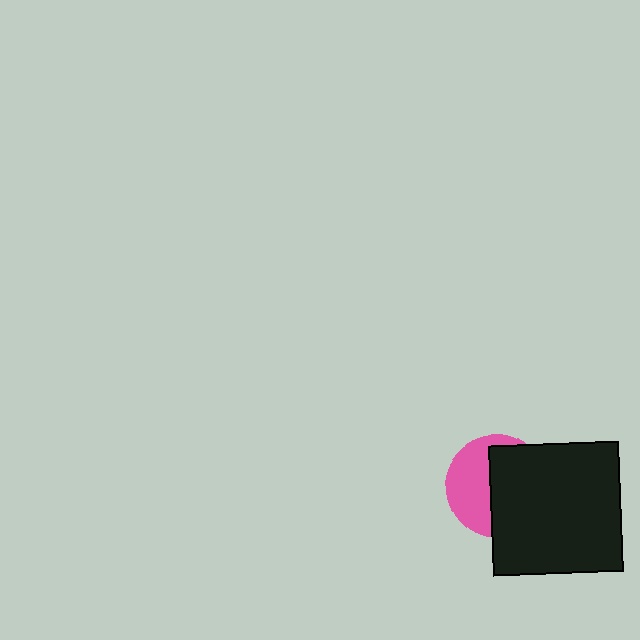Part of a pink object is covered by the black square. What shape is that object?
It is a circle.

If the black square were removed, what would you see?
You would see the complete pink circle.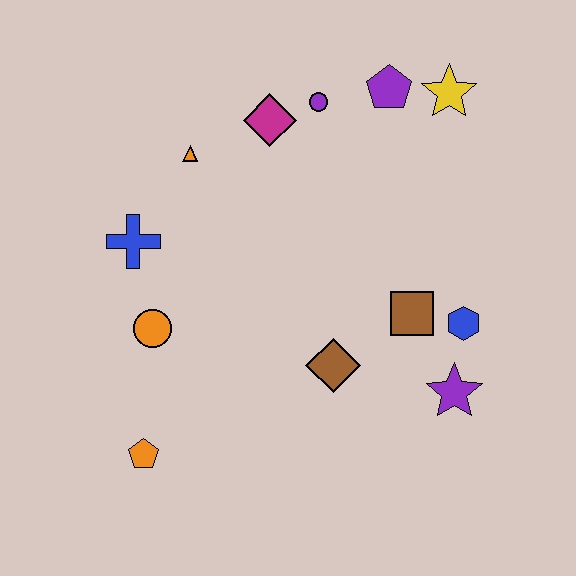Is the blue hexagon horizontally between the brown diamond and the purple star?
No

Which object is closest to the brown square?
The blue hexagon is closest to the brown square.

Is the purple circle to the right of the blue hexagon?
No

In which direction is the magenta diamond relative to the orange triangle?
The magenta diamond is to the right of the orange triangle.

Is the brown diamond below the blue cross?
Yes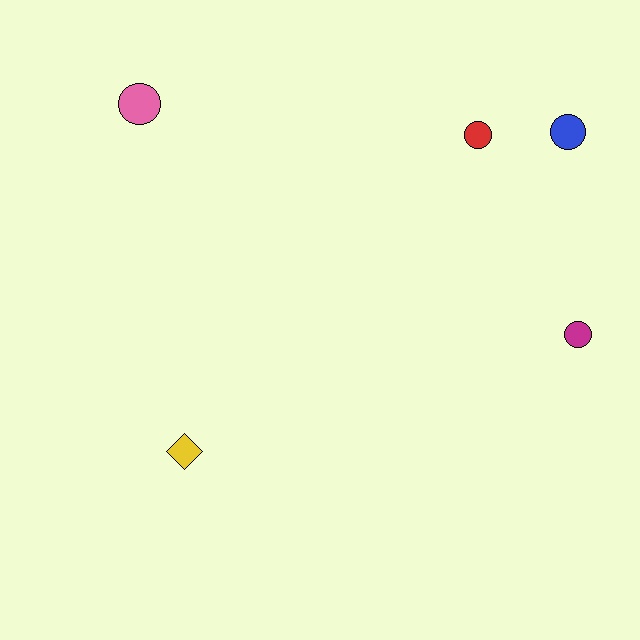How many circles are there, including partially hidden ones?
There are 4 circles.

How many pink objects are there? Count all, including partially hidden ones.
There is 1 pink object.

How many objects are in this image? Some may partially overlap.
There are 5 objects.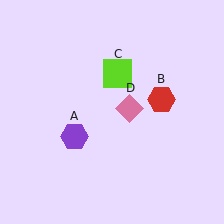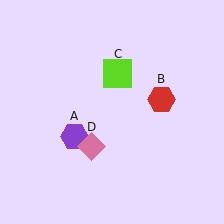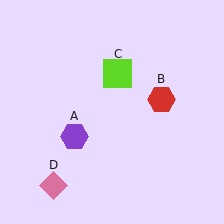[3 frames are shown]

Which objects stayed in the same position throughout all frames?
Purple hexagon (object A) and red hexagon (object B) and lime square (object C) remained stationary.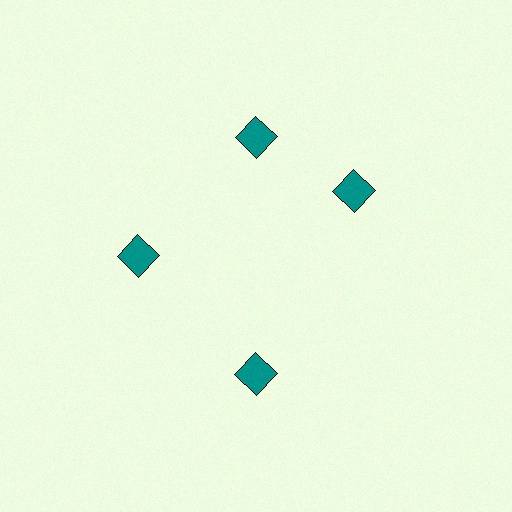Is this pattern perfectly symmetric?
No. The 4 teal squares are arranged in a ring, but one element near the 3 o'clock position is rotated out of alignment along the ring, breaking the 4-fold rotational symmetry.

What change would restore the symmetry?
The symmetry would be restored by rotating it back into even spacing with its neighbors so that all 4 squares sit at equal angles and equal distance from the center.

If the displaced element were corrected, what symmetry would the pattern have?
It would have 4-fold rotational symmetry — the pattern would map onto itself every 90 degrees.